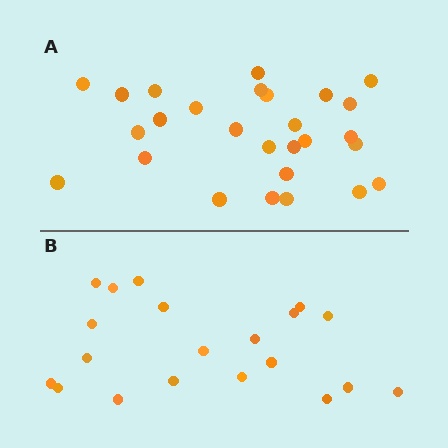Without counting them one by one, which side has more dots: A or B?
Region A (the top region) has more dots.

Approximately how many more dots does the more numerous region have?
Region A has roughly 8 or so more dots than region B.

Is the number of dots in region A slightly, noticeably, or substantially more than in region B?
Region A has noticeably more, but not dramatically so. The ratio is roughly 1.4 to 1.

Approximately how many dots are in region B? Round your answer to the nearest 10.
About 20 dots.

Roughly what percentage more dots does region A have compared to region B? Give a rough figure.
About 35% more.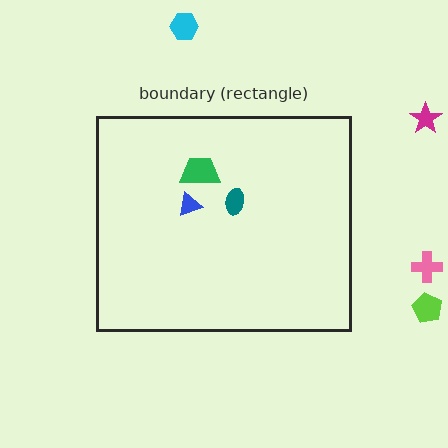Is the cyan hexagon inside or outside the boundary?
Outside.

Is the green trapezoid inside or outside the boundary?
Inside.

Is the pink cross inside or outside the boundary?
Outside.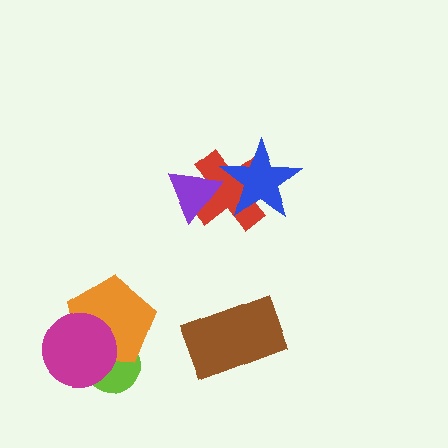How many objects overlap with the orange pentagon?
2 objects overlap with the orange pentagon.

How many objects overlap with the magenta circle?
2 objects overlap with the magenta circle.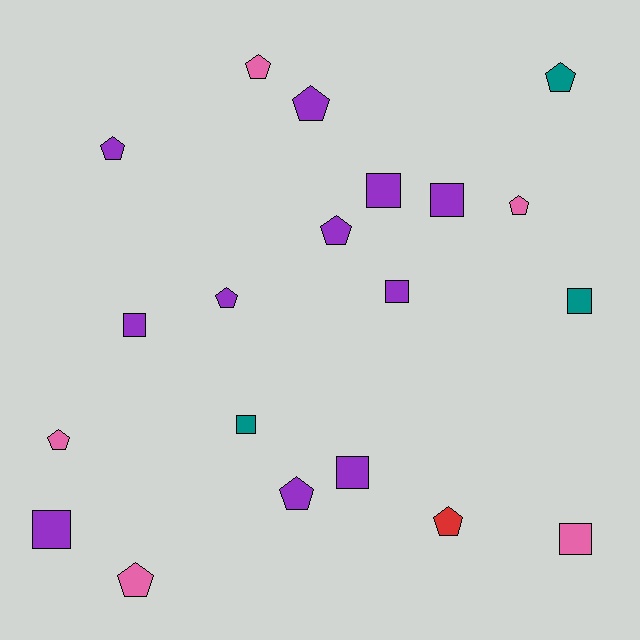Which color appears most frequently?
Purple, with 11 objects.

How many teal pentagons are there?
There is 1 teal pentagon.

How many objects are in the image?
There are 20 objects.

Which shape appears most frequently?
Pentagon, with 11 objects.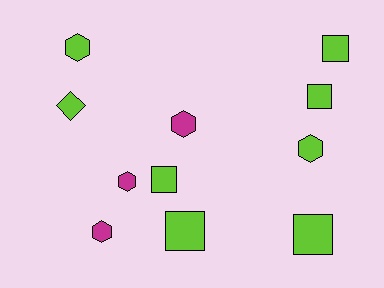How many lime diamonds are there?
There is 1 lime diamond.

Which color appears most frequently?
Lime, with 8 objects.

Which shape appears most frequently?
Square, with 5 objects.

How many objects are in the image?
There are 11 objects.